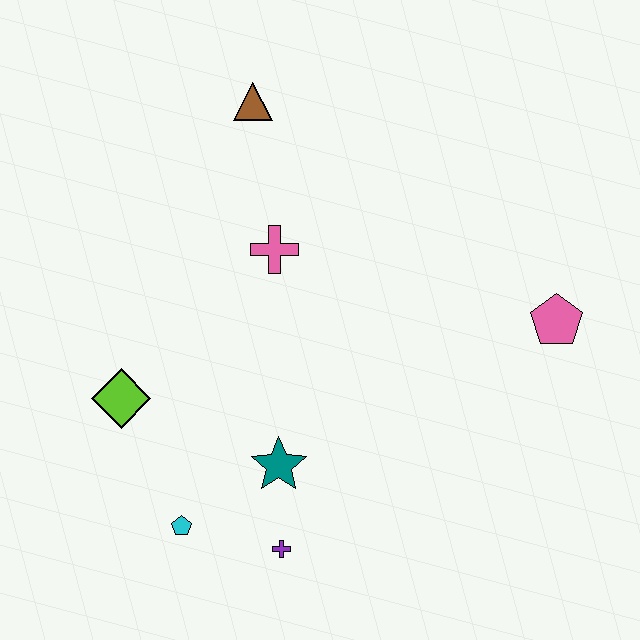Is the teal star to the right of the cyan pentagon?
Yes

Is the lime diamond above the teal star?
Yes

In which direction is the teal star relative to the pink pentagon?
The teal star is to the left of the pink pentagon.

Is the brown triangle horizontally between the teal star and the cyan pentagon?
Yes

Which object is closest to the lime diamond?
The cyan pentagon is closest to the lime diamond.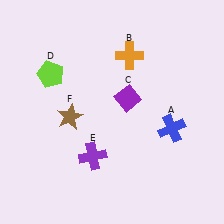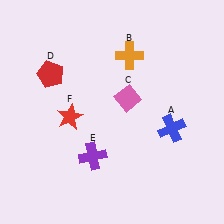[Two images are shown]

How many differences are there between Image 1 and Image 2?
There are 3 differences between the two images.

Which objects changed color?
C changed from purple to pink. D changed from lime to red. F changed from brown to red.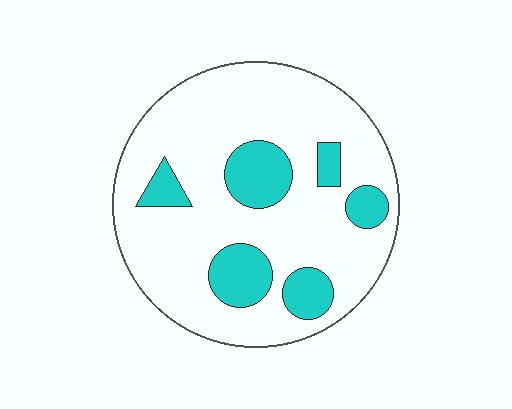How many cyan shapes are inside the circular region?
6.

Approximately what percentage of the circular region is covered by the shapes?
Approximately 20%.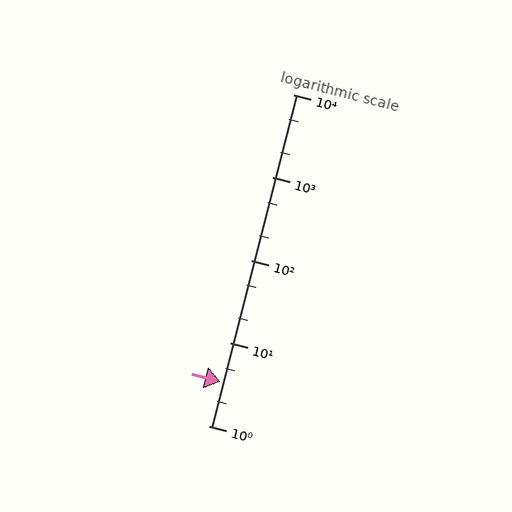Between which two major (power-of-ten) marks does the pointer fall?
The pointer is between 1 and 10.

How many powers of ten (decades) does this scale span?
The scale spans 4 decades, from 1 to 10000.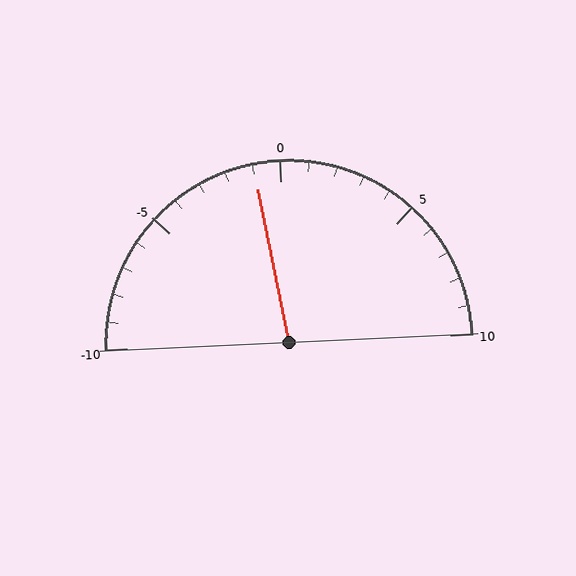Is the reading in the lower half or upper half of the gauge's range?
The reading is in the lower half of the range (-10 to 10).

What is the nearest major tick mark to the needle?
The nearest major tick mark is 0.